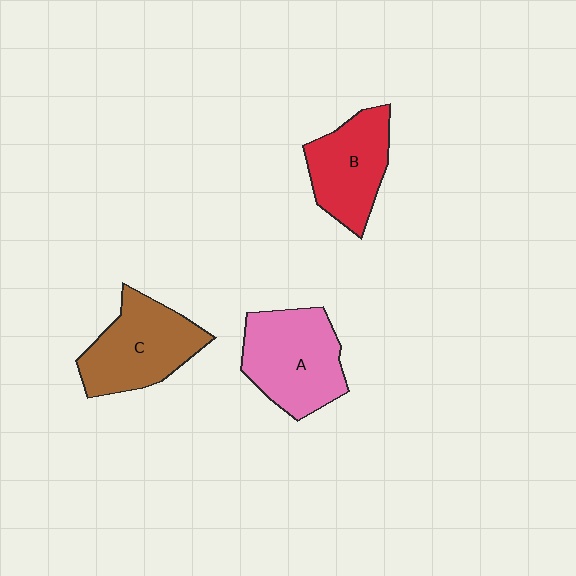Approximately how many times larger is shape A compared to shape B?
Approximately 1.2 times.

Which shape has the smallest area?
Shape B (red).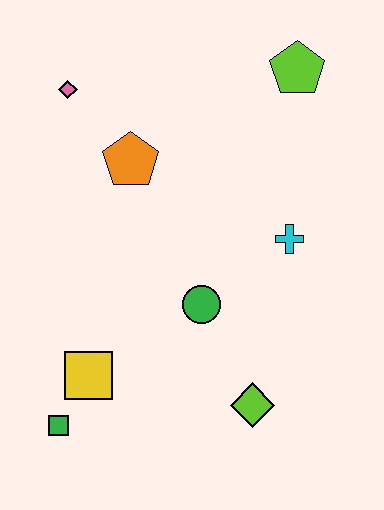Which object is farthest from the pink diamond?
The lime diamond is farthest from the pink diamond.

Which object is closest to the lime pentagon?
The cyan cross is closest to the lime pentagon.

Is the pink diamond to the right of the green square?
Yes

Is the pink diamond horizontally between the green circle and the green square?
Yes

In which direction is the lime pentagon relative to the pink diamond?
The lime pentagon is to the right of the pink diamond.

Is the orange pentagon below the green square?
No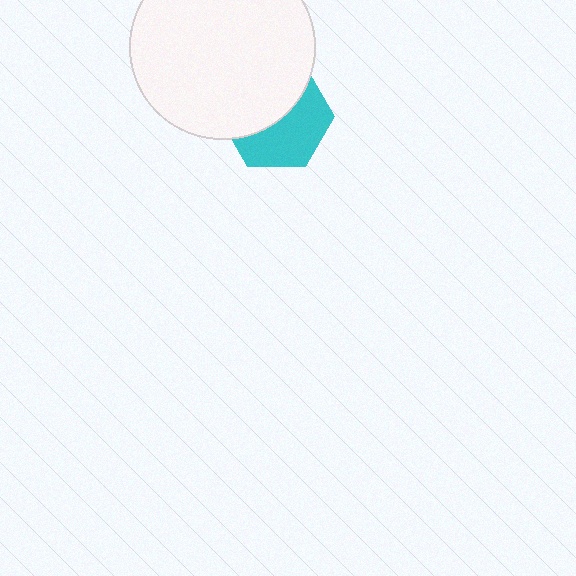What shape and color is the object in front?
The object in front is a white circle.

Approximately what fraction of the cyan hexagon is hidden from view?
Roughly 50% of the cyan hexagon is hidden behind the white circle.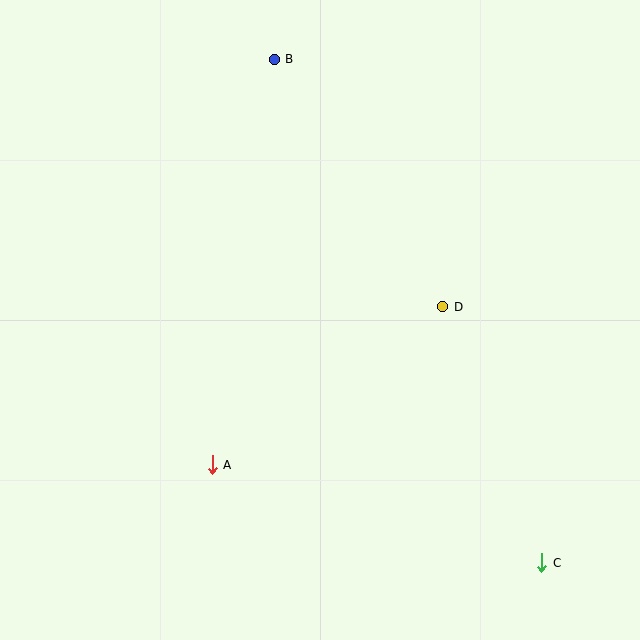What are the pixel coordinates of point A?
Point A is at (212, 465).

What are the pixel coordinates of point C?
Point C is at (542, 563).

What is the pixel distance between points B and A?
The distance between B and A is 410 pixels.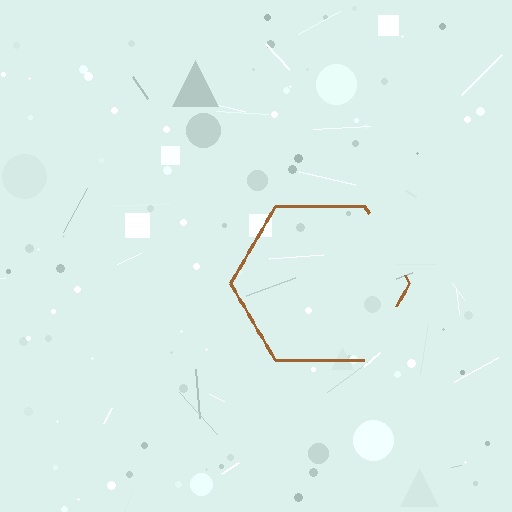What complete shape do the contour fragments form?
The contour fragments form a hexagon.